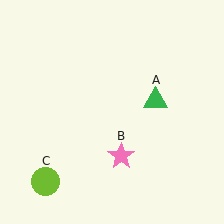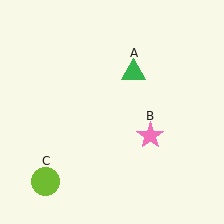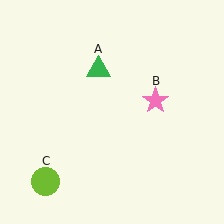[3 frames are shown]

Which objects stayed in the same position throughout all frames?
Lime circle (object C) remained stationary.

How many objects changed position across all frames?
2 objects changed position: green triangle (object A), pink star (object B).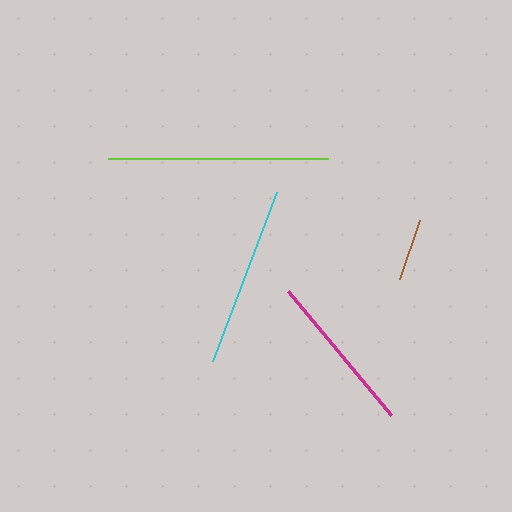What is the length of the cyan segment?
The cyan segment is approximately 181 pixels long.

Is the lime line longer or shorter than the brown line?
The lime line is longer than the brown line.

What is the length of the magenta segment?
The magenta segment is approximately 162 pixels long.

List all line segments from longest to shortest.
From longest to shortest: lime, cyan, magenta, brown.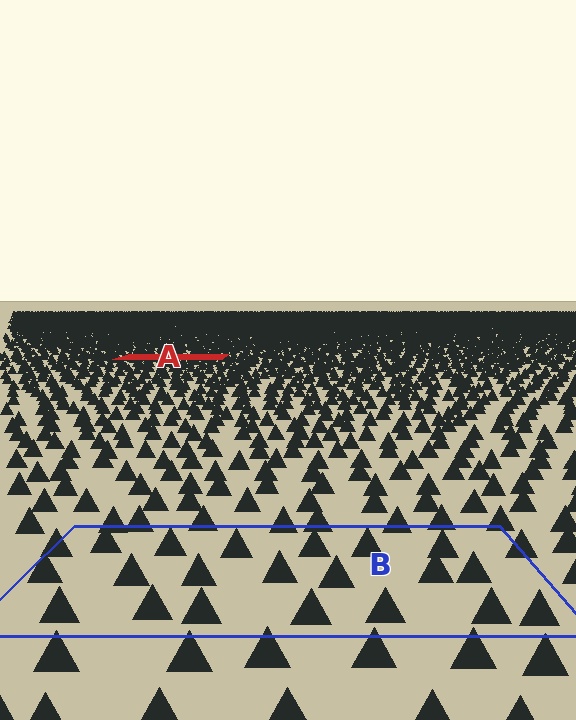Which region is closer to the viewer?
Region B is closer. The texture elements there are larger and more spread out.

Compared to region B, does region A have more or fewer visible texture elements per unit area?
Region A has more texture elements per unit area — they are packed more densely because it is farther away.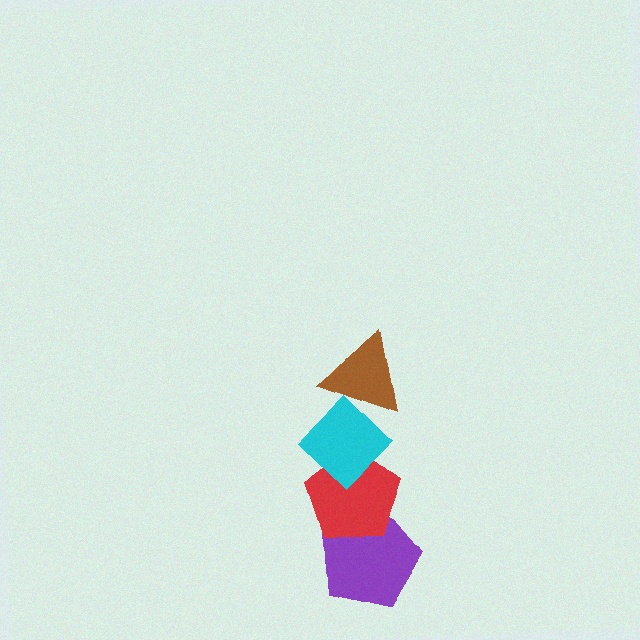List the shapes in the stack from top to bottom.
From top to bottom: the brown triangle, the cyan diamond, the red pentagon, the purple pentagon.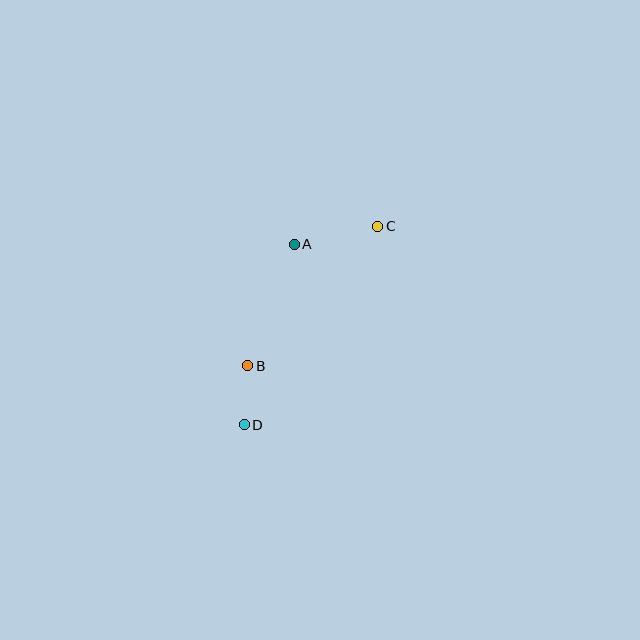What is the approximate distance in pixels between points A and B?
The distance between A and B is approximately 130 pixels.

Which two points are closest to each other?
Points B and D are closest to each other.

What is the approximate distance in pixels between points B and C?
The distance between B and C is approximately 191 pixels.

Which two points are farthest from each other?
Points C and D are farthest from each other.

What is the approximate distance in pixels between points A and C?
The distance between A and C is approximately 85 pixels.